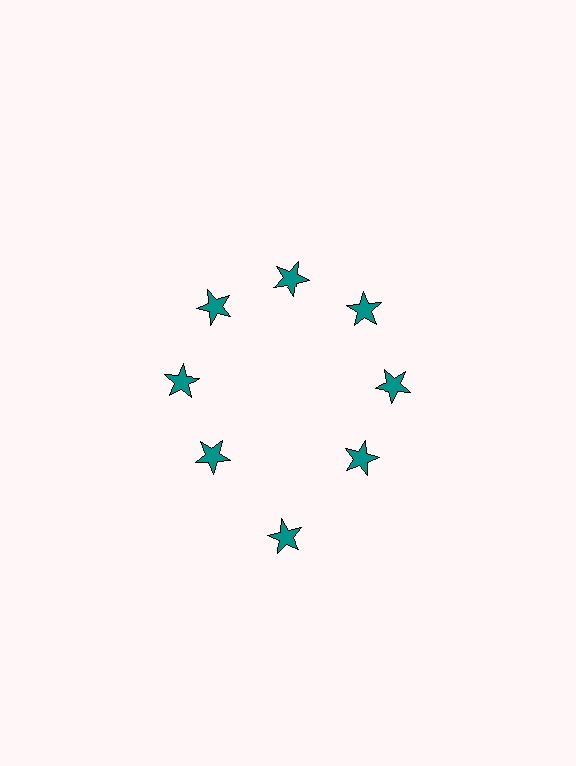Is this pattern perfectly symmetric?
No. The 8 teal stars are arranged in a ring, but one element near the 6 o'clock position is pushed outward from the center, breaking the 8-fold rotational symmetry.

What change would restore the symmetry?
The symmetry would be restored by moving it inward, back onto the ring so that all 8 stars sit at equal angles and equal distance from the center.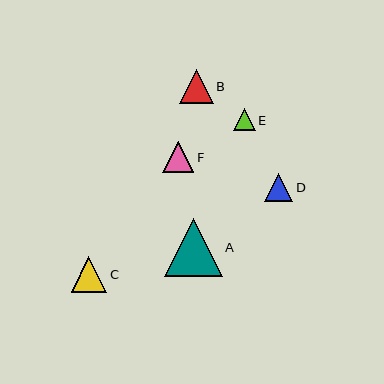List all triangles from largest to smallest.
From largest to smallest: A, C, B, F, D, E.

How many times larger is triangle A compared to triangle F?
Triangle A is approximately 1.9 times the size of triangle F.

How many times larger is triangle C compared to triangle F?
Triangle C is approximately 1.2 times the size of triangle F.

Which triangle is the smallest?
Triangle E is the smallest with a size of approximately 22 pixels.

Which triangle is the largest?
Triangle A is the largest with a size of approximately 58 pixels.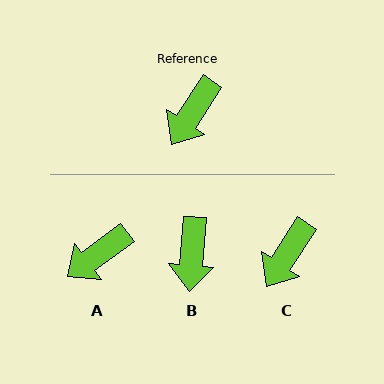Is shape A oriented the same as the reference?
No, it is off by about 21 degrees.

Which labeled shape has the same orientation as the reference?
C.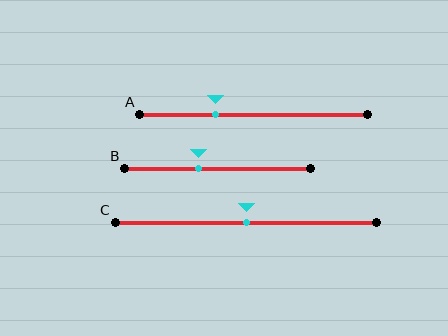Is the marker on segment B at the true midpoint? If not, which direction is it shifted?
No, the marker on segment B is shifted to the left by about 10% of the segment length.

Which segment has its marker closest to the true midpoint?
Segment C has its marker closest to the true midpoint.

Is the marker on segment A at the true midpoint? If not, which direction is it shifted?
No, the marker on segment A is shifted to the left by about 17% of the segment length.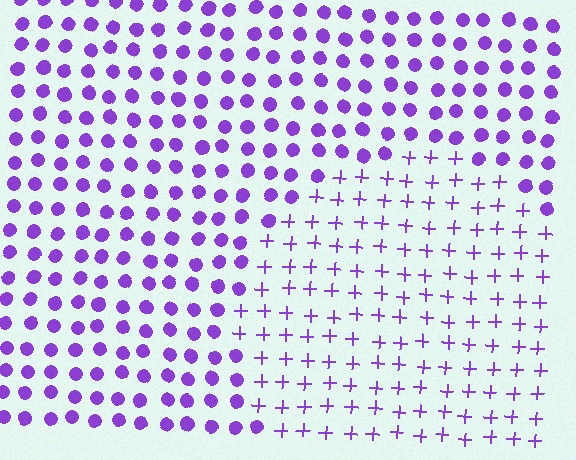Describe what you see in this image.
The image is filled with small purple elements arranged in a uniform grid. A circle-shaped region contains plus signs, while the surrounding area contains circles. The boundary is defined purely by the change in element shape.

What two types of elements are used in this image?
The image uses plus signs inside the circle region and circles outside it.